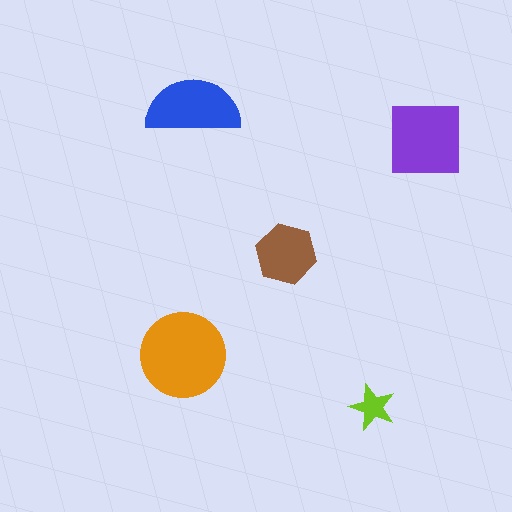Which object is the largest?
The orange circle.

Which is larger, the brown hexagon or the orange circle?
The orange circle.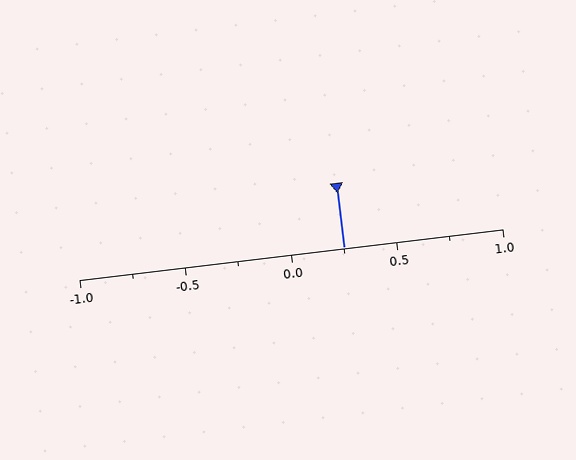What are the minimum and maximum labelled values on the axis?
The axis runs from -1.0 to 1.0.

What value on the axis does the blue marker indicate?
The marker indicates approximately 0.25.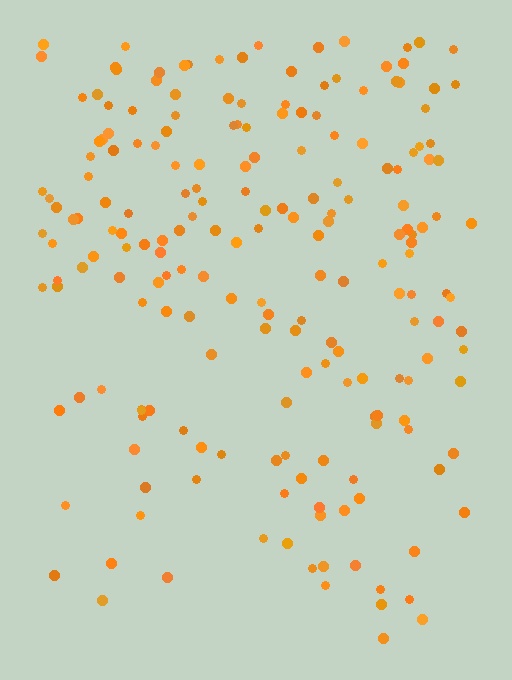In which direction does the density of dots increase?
From bottom to top, with the top side densest.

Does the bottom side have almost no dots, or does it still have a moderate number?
Still a moderate number, just noticeably fewer than the top.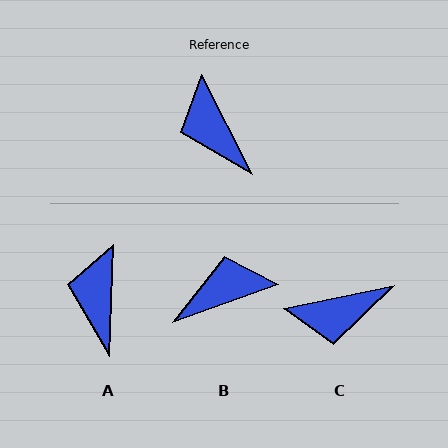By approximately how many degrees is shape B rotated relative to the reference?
Approximately 97 degrees clockwise.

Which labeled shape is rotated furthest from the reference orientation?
B, about 97 degrees away.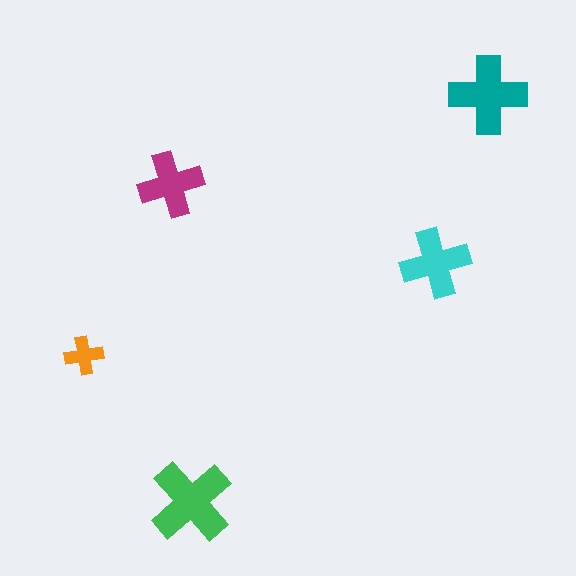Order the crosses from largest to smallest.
the green one, the teal one, the cyan one, the magenta one, the orange one.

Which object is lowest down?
The green cross is bottommost.